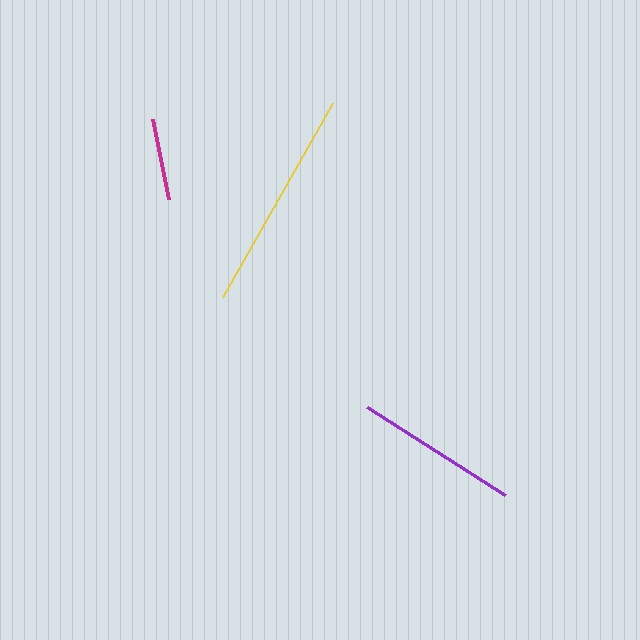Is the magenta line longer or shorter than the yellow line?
The yellow line is longer than the magenta line.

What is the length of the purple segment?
The purple segment is approximately 164 pixels long.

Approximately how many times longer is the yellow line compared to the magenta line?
The yellow line is approximately 2.7 times the length of the magenta line.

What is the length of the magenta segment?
The magenta segment is approximately 82 pixels long.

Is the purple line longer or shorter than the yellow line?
The yellow line is longer than the purple line.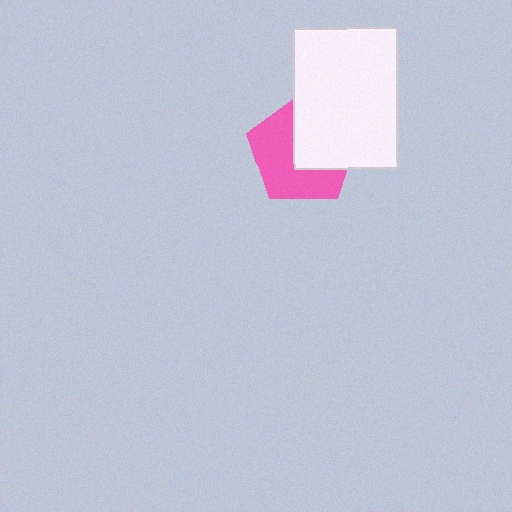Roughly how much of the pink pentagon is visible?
About half of it is visible (roughly 55%).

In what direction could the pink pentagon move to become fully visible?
The pink pentagon could move toward the lower-left. That would shift it out from behind the white rectangle entirely.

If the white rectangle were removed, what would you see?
You would see the complete pink pentagon.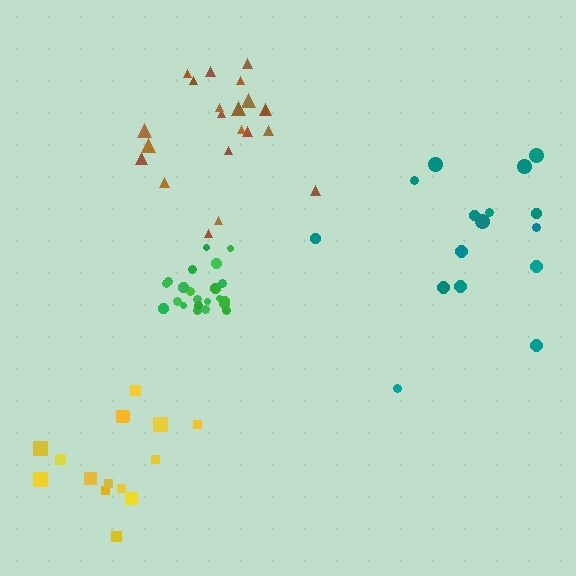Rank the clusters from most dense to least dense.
green, brown, yellow, teal.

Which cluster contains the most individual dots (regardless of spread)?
Green (22).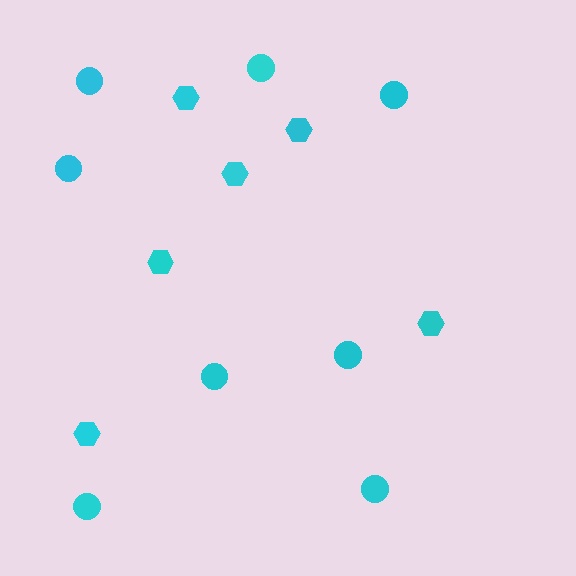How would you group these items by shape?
There are 2 groups: one group of hexagons (6) and one group of circles (8).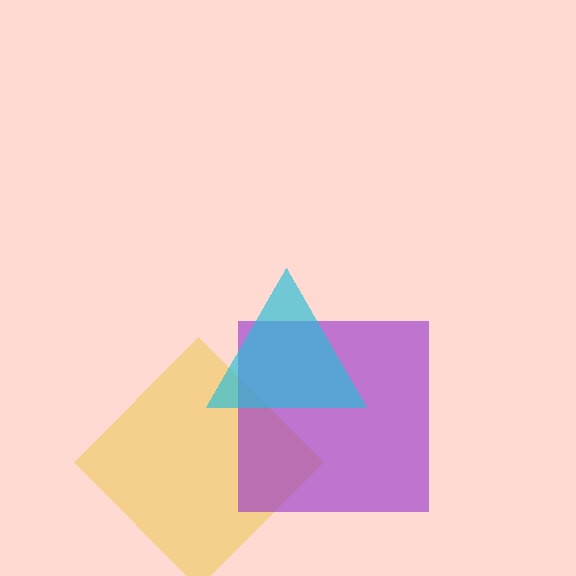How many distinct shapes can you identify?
There are 3 distinct shapes: a yellow diamond, a purple square, a cyan triangle.